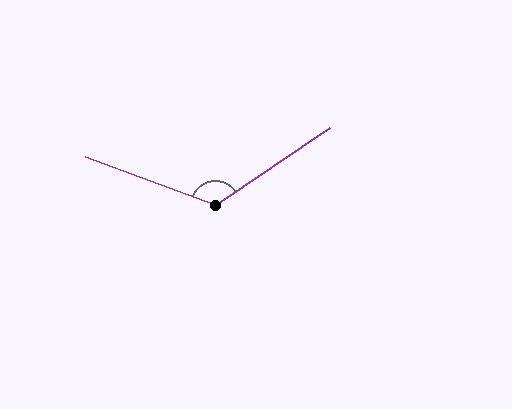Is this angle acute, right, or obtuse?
It is obtuse.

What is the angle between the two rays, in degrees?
Approximately 125 degrees.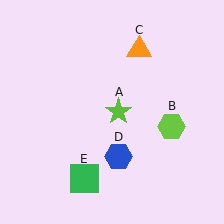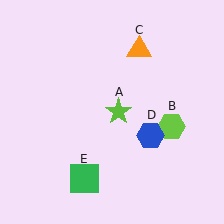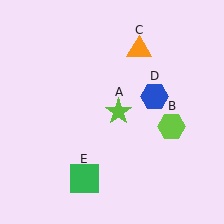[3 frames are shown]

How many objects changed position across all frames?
1 object changed position: blue hexagon (object D).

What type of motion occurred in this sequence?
The blue hexagon (object D) rotated counterclockwise around the center of the scene.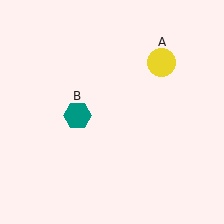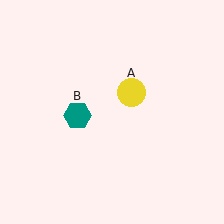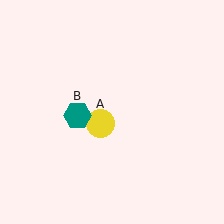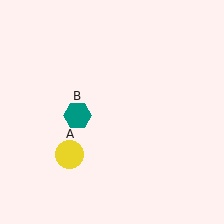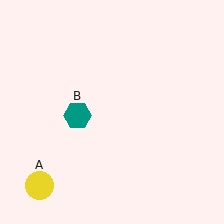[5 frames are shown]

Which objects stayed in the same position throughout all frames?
Teal hexagon (object B) remained stationary.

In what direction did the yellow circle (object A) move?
The yellow circle (object A) moved down and to the left.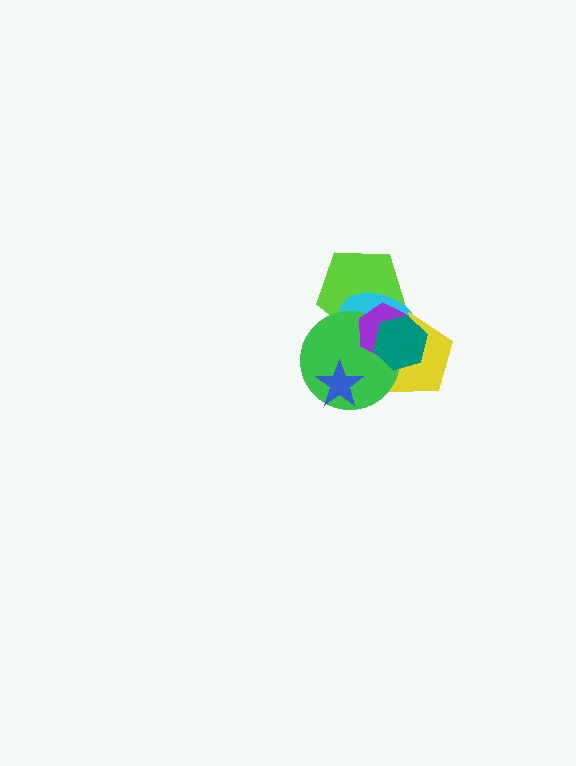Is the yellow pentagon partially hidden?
Yes, it is partially covered by another shape.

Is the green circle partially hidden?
Yes, it is partially covered by another shape.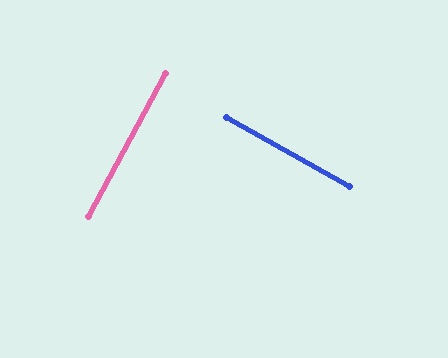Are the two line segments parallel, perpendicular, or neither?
Perpendicular — they meet at approximately 89°.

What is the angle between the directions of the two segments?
Approximately 89 degrees.